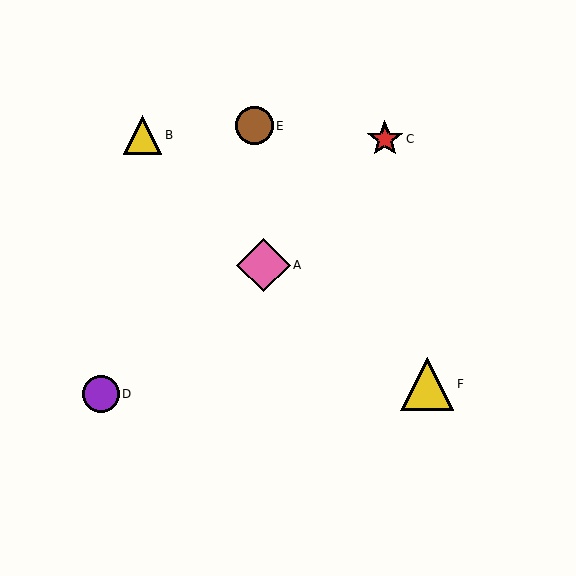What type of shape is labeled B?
Shape B is a yellow triangle.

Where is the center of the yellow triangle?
The center of the yellow triangle is at (143, 135).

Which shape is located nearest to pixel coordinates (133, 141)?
The yellow triangle (labeled B) at (143, 135) is nearest to that location.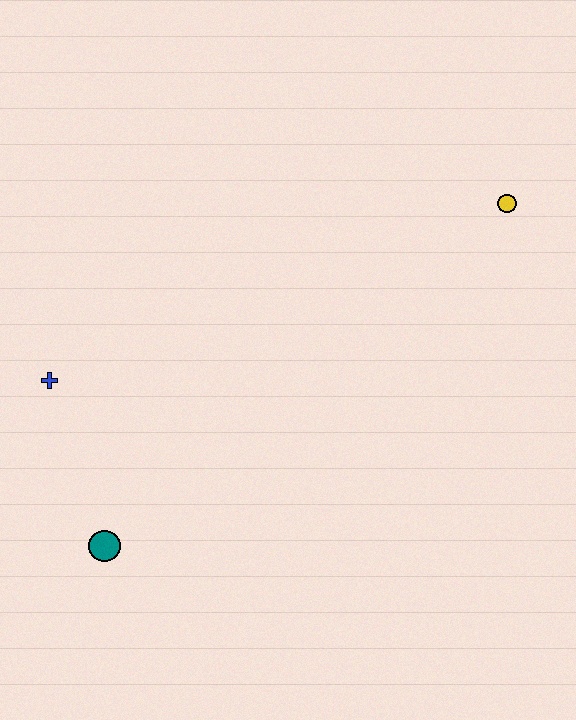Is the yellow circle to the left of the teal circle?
No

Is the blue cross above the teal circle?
Yes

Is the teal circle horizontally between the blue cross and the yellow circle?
Yes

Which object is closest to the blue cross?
The teal circle is closest to the blue cross.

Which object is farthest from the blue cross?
The yellow circle is farthest from the blue cross.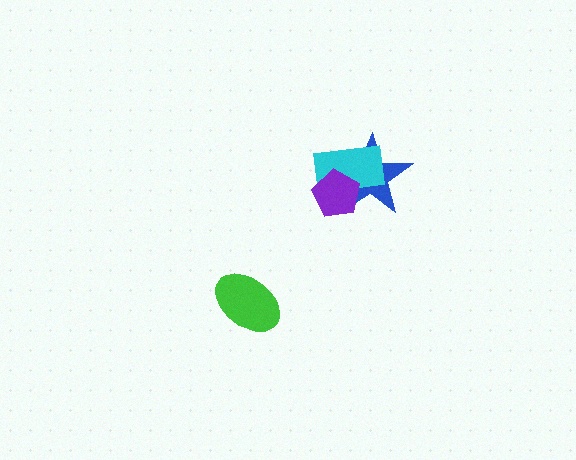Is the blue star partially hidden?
Yes, it is partially covered by another shape.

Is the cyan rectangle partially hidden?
Yes, it is partially covered by another shape.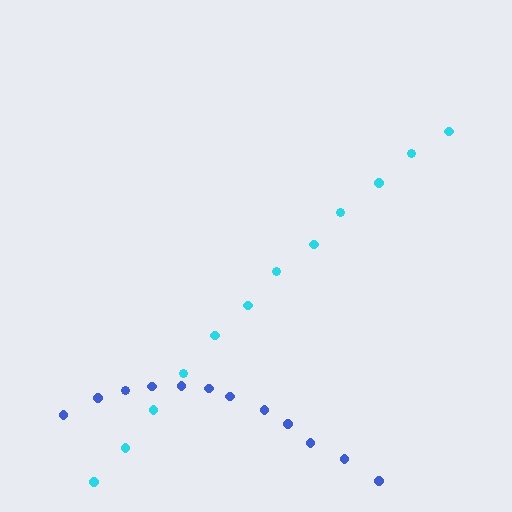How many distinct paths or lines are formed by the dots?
There are 2 distinct paths.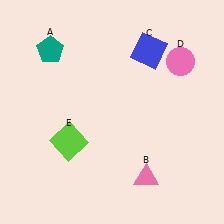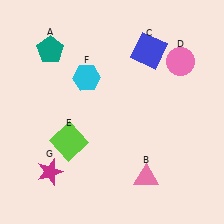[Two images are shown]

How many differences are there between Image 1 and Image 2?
There are 2 differences between the two images.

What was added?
A cyan hexagon (F), a magenta star (G) were added in Image 2.